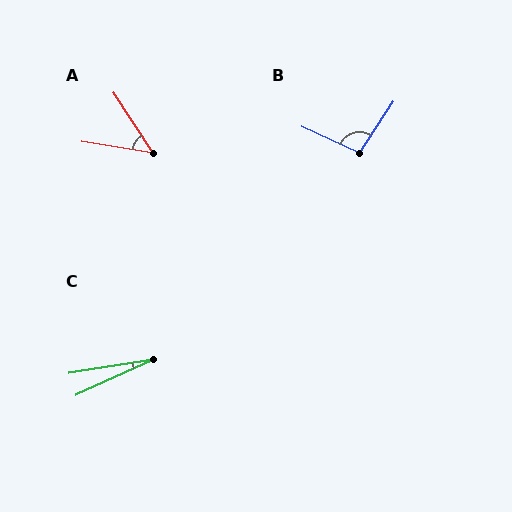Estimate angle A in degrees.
Approximately 48 degrees.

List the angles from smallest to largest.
C (15°), A (48°), B (98°).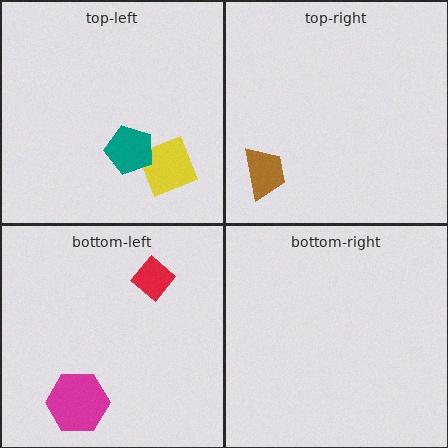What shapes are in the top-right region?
The brown trapezoid.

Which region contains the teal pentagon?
The top-left region.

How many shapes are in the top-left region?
2.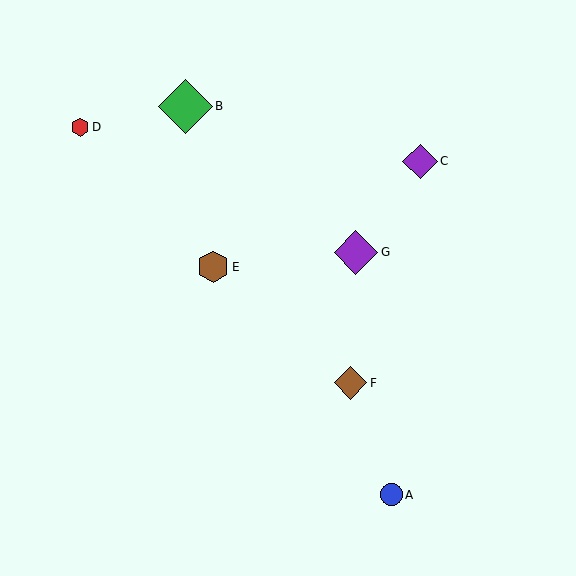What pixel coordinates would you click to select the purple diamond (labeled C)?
Click at (420, 161) to select the purple diamond C.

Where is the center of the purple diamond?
The center of the purple diamond is at (420, 161).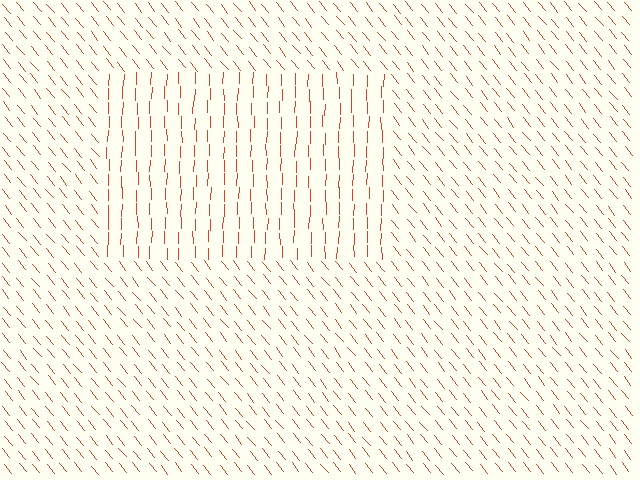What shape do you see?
I see a rectangle.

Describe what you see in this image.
The image is filled with small red line segments. A rectangle region in the image has lines oriented differently from the surrounding lines, creating a visible texture boundary.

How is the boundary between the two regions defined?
The boundary is defined purely by a change in line orientation (approximately 39 degrees difference). All lines are the same color and thickness.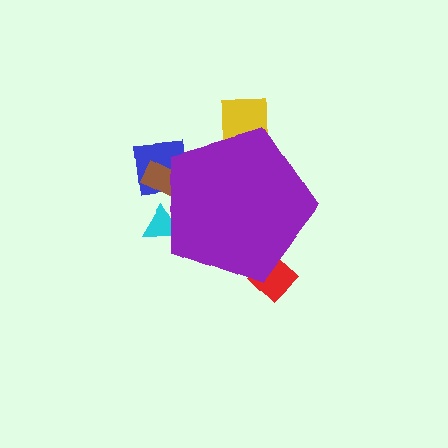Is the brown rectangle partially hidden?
Yes, the brown rectangle is partially hidden behind the purple pentagon.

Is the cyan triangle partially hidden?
Yes, the cyan triangle is partially hidden behind the purple pentagon.